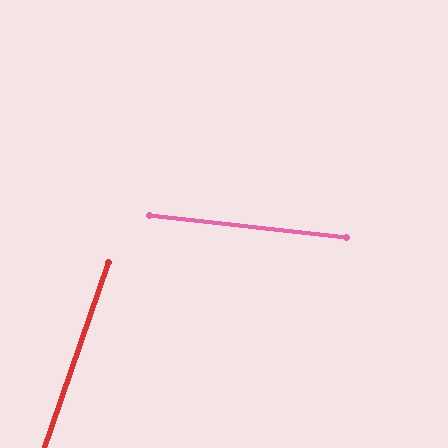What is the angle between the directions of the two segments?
Approximately 77 degrees.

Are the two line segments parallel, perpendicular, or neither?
Neither parallel nor perpendicular — they differ by about 77°.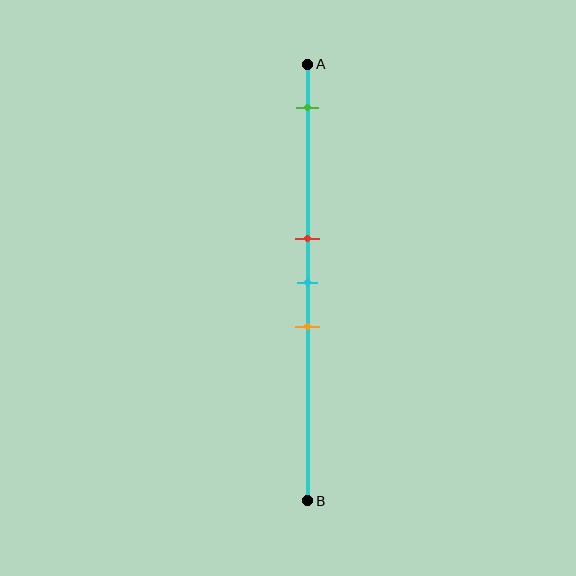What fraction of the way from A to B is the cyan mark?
The cyan mark is approximately 50% (0.5) of the way from A to B.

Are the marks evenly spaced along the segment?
No, the marks are not evenly spaced.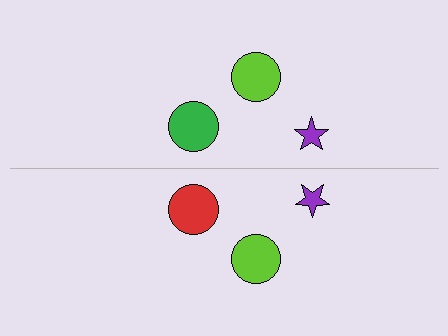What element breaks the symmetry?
The red circle on the bottom side breaks the symmetry — its mirror counterpart is green.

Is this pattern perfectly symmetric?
No, the pattern is not perfectly symmetric. The red circle on the bottom side breaks the symmetry — its mirror counterpart is green.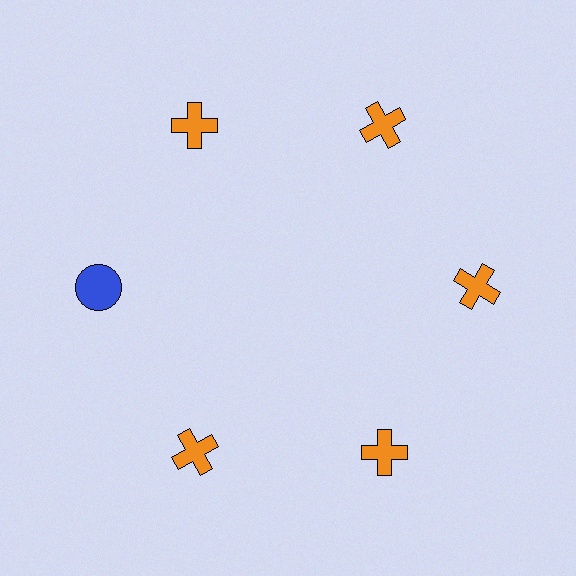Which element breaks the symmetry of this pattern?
The blue circle at roughly the 9 o'clock position breaks the symmetry. All other shapes are orange crosses.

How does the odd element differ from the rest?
It differs in both color (blue instead of orange) and shape (circle instead of cross).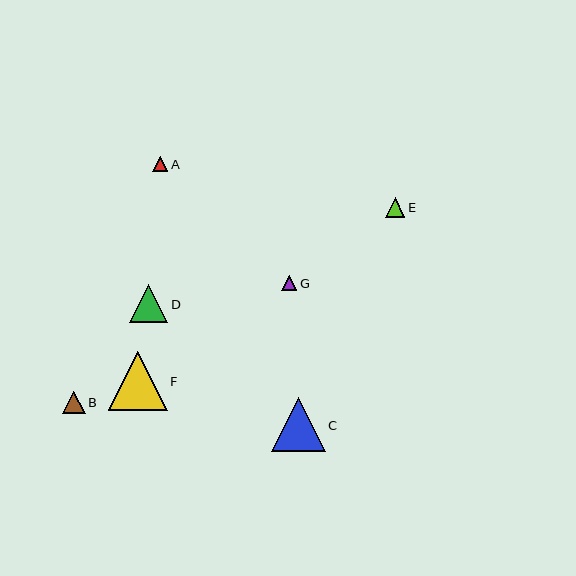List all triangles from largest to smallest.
From largest to smallest: F, C, D, B, E, A, G.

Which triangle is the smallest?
Triangle G is the smallest with a size of approximately 15 pixels.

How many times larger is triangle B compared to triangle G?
Triangle B is approximately 1.5 times the size of triangle G.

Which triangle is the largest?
Triangle F is the largest with a size of approximately 59 pixels.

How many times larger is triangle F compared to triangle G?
Triangle F is approximately 3.9 times the size of triangle G.